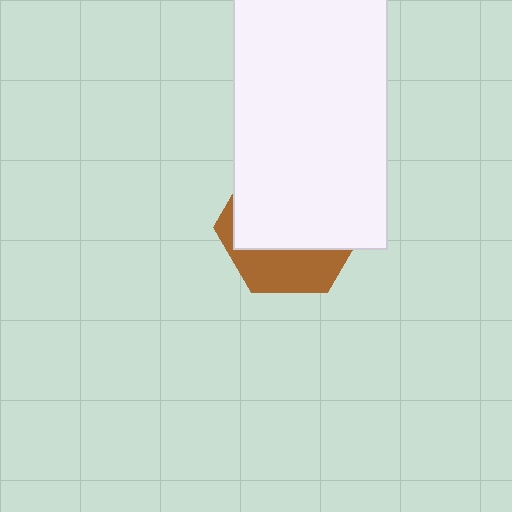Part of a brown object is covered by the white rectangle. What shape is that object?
It is a hexagon.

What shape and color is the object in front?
The object in front is a white rectangle.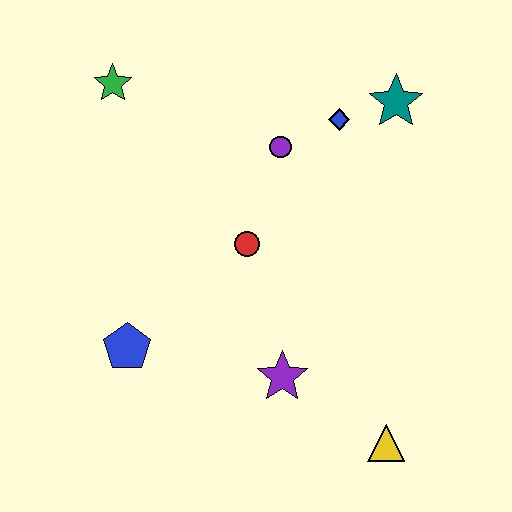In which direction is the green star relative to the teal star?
The green star is to the left of the teal star.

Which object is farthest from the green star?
The yellow triangle is farthest from the green star.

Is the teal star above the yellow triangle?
Yes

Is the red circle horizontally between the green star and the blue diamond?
Yes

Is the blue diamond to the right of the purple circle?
Yes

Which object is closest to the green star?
The purple circle is closest to the green star.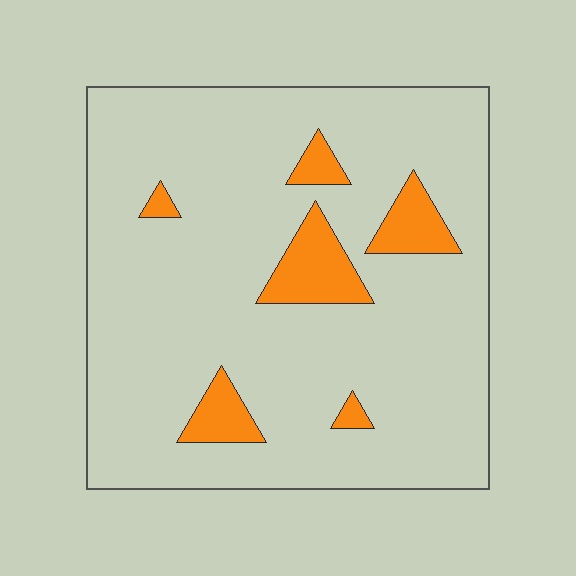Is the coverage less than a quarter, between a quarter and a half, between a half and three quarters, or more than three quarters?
Less than a quarter.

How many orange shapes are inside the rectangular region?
6.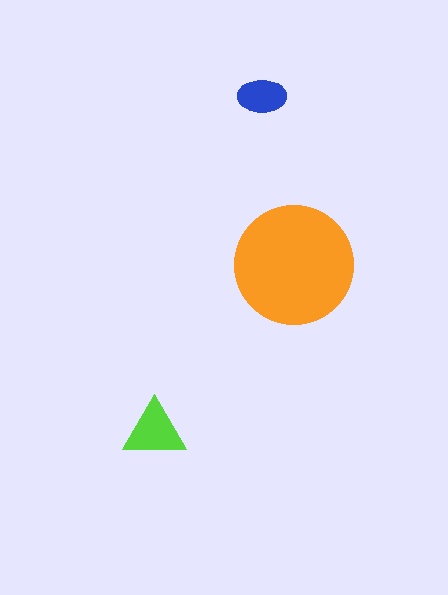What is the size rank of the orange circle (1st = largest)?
1st.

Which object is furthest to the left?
The lime triangle is leftmost.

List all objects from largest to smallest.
The orange circle, the lime triangle, the blue ellipse.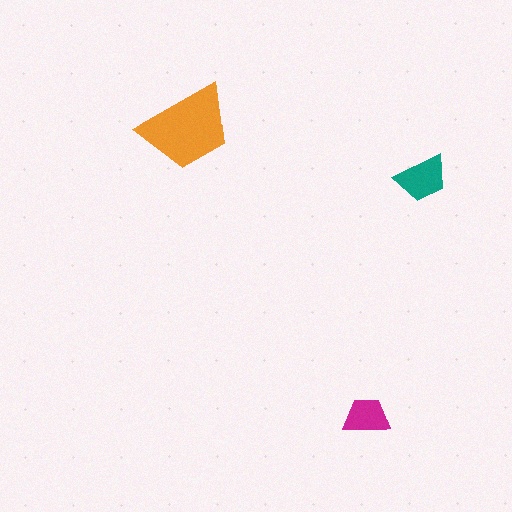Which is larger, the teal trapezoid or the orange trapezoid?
The orange one.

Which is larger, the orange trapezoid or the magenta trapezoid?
The orange one.